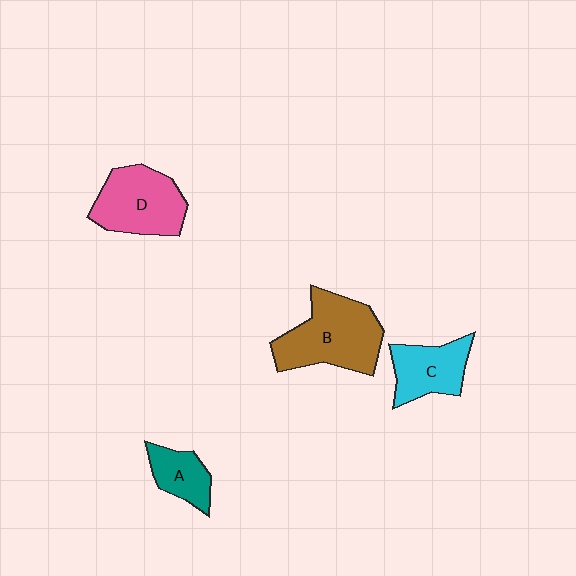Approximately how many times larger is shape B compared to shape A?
Approximately 2.2 times.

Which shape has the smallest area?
Shape A (teal).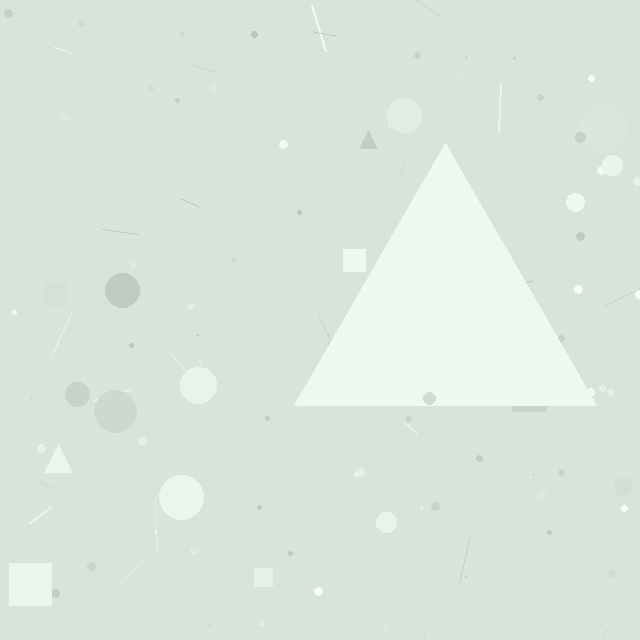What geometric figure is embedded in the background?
A triangle is embedded in the background.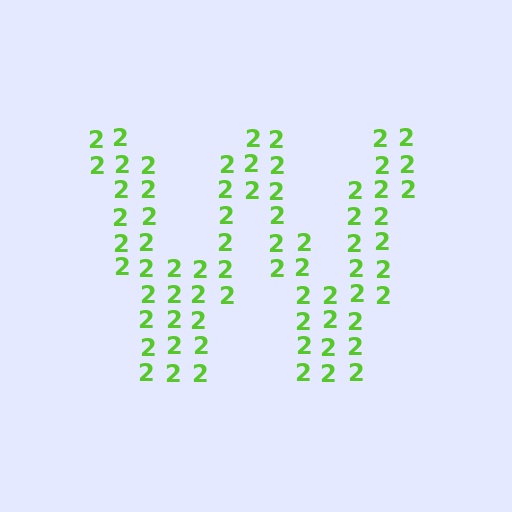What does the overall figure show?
The overall figure shows the letter W.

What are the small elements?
The small elements are digit 2's.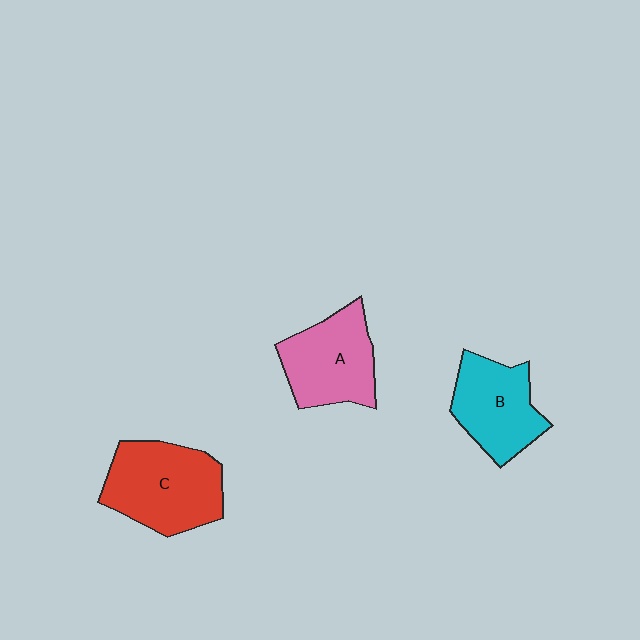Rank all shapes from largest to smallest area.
From largest to smallest: C (red), A (pink), B (cyan).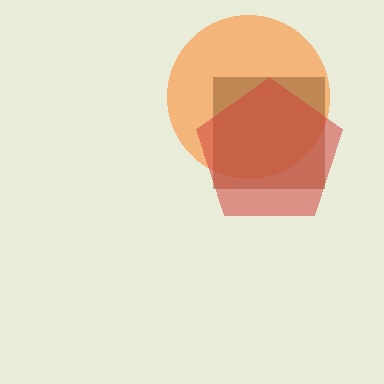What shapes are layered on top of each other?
The layered shapes are: an orange circle, a brown square, a red pentagon.